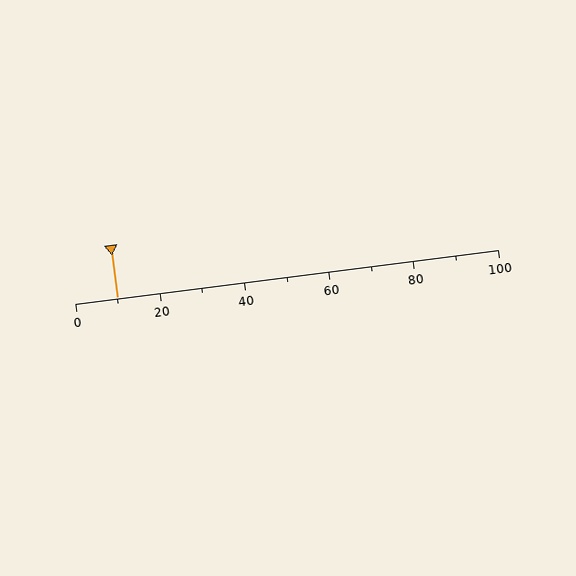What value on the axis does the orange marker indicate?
The marker indicates approximately 10.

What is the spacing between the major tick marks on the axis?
The major ticks are spaced 20 apart.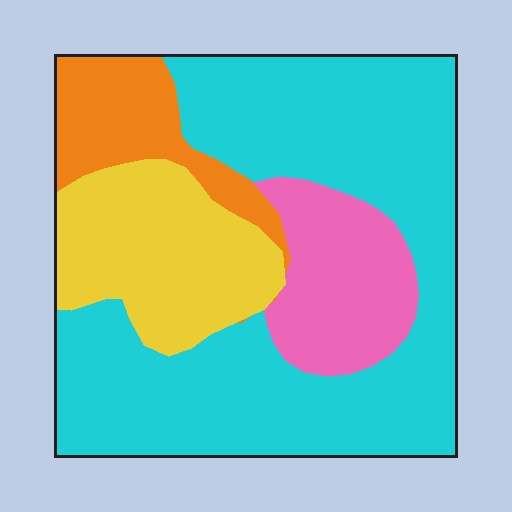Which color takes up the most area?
Cyan, at roughly 55%.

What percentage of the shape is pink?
Pink takes up about one eighth (1/8) of the shape.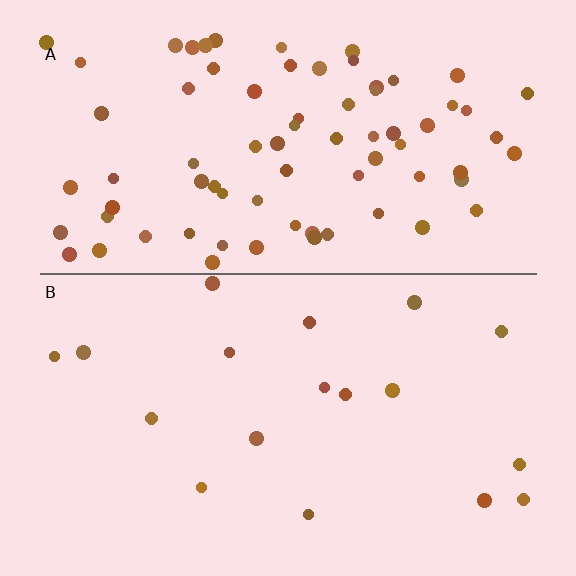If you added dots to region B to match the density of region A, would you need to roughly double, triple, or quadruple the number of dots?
Approximately quadruple.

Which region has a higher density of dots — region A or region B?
A (the top).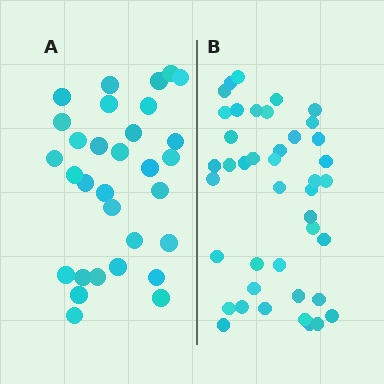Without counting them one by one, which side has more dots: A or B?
Region B (the right region) has more dots.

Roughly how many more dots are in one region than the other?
Region B has roughly 12 or so more dots than region A.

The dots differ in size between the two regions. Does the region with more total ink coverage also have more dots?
No. Region A has more total ink coverage because its dots are larger, but region B actually contains more individual dots. Total area can be misleading — the number of items is what matters here.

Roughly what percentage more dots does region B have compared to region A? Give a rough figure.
About 35% more.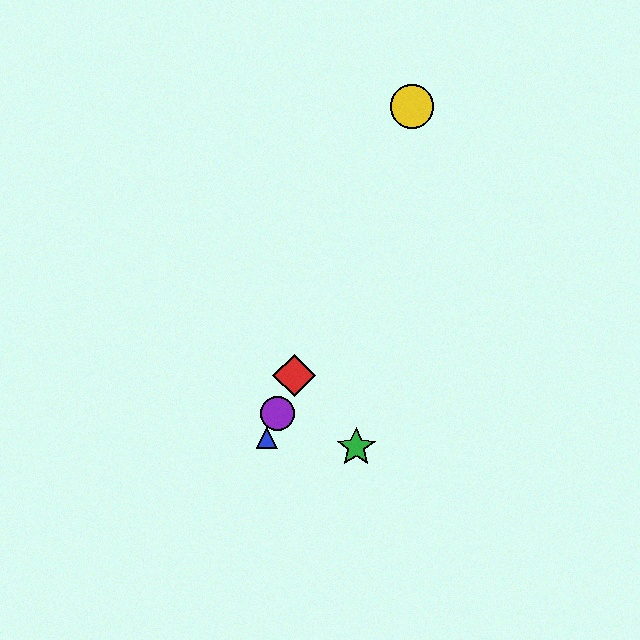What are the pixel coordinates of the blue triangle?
The blue triangle is at (267, 438).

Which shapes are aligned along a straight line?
The red diamond, the blue triangle, the yellow circle, the purple circle are aligned along a straight line.